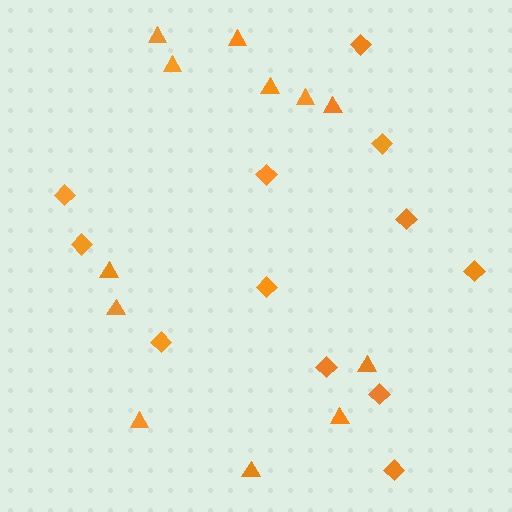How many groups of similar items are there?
There are 2 groups: one group of diamonds (12) and one group of triangles (12).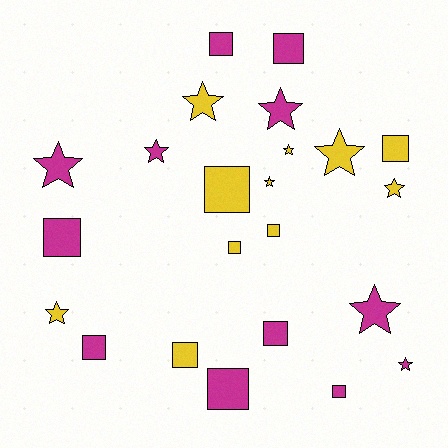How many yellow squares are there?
There are 5 yellow squares.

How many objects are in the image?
There are 23 objects.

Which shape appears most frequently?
Square, with 12 objects.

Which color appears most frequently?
Magenta, with 12 objects.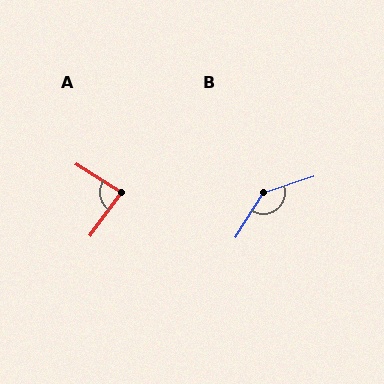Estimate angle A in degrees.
Approximately 86 degrees.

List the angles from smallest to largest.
A (86°), B (140°).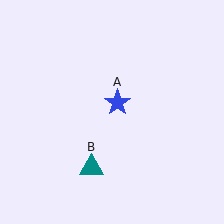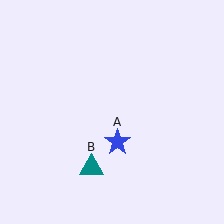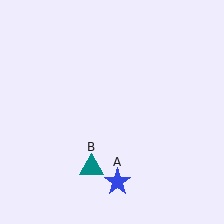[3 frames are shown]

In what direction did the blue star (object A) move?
The blue star (object A) moved down.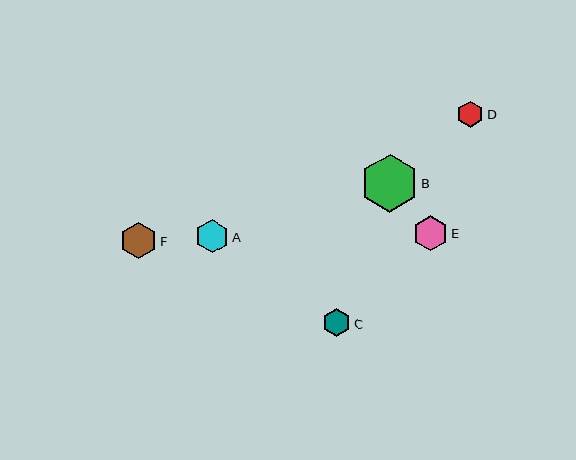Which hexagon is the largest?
Hexagon B is the largest with a size of approximately 58 pixels.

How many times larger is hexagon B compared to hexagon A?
Hexagon B is approximately 1.7 times the size of hexagon A.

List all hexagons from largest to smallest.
From largest to smallest: B, F, E, A, C, D.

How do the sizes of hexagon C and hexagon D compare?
Hexagon C and hexagon D are approximately the same size.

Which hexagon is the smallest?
Hexagon D is the smallest with a size of approximately 26 pixels.